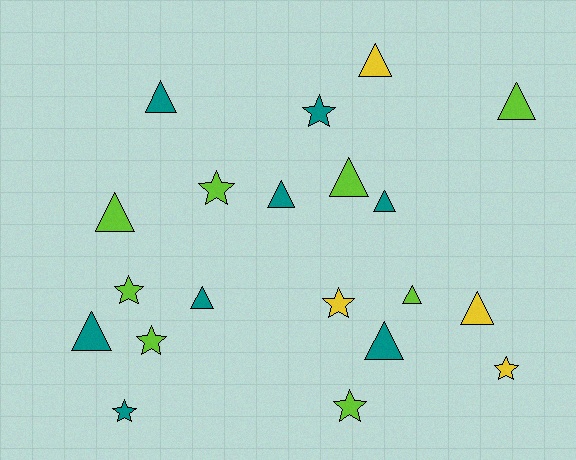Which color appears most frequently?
Teal, with 8 objects.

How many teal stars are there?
There are 2 teal stars.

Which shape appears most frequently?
Triangle, with 12 objects.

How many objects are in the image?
There are 20 objects.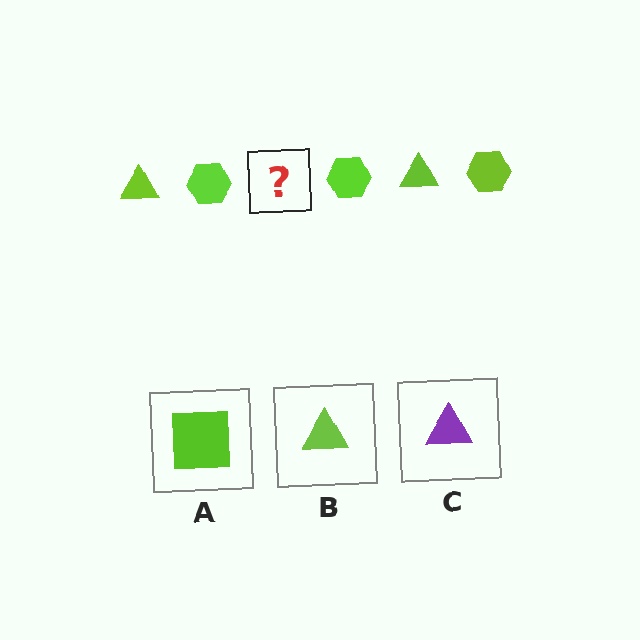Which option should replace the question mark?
Option B.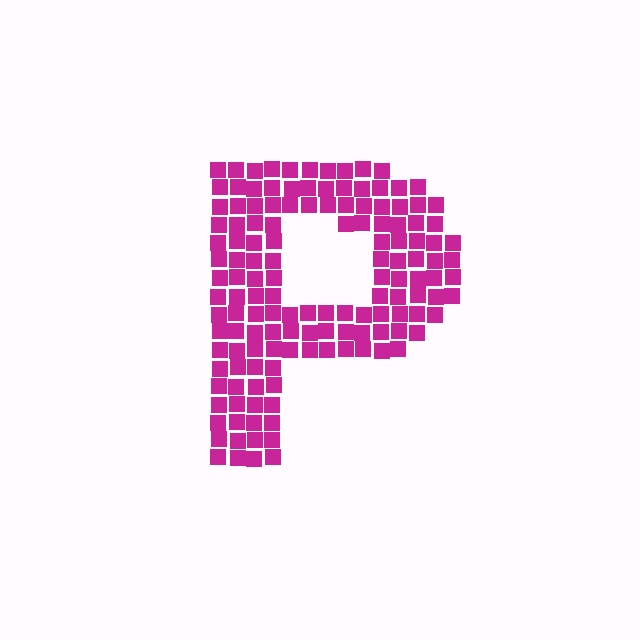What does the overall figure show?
The overall figure shows the letter P.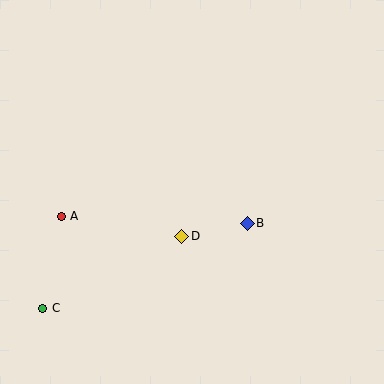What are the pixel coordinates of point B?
Point B is at (247, 223).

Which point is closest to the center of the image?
Point D at (182, 236) is closest to the center.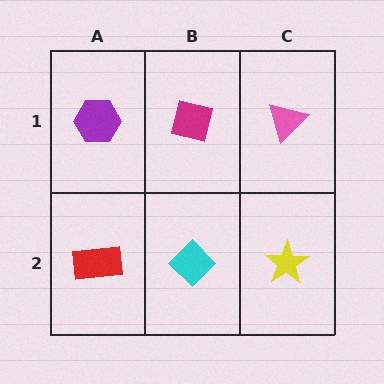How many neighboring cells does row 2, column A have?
2.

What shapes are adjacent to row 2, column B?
A magenta square (row 1, column B), a red rectangle (row 2, column A), a yellow star (row 2, column C).